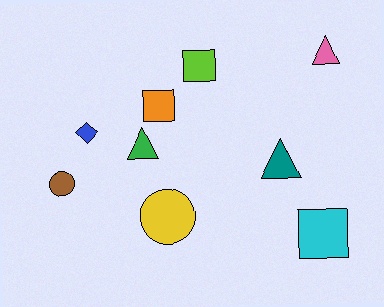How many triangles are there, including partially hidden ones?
There are 3 triangles.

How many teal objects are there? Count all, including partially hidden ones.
There is 1 teal object.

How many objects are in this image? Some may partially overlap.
There are 9 objects.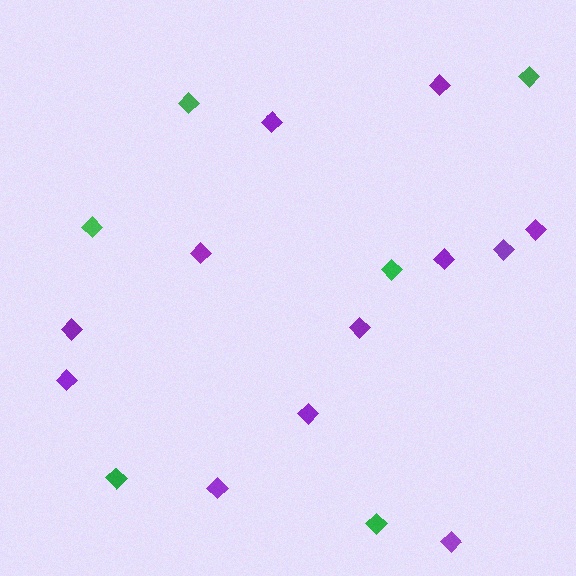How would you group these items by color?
There are 2 groups: one group of purple diamonds (12) and one group of green diamonds (6).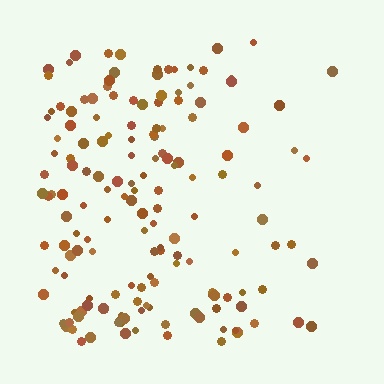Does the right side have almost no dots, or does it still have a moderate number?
Still a moderate number, just noticeably fewer than the left.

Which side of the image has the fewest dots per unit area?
The right.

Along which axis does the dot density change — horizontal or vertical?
Horizontal.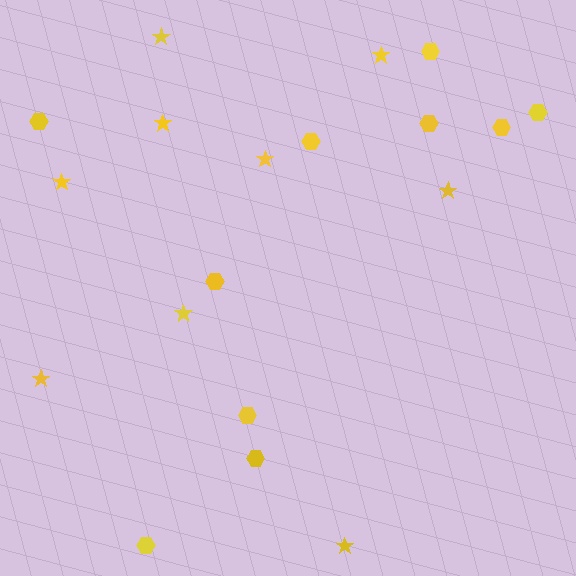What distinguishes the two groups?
There are 2 groups: one group of stars (9) and one group of hexagons (10).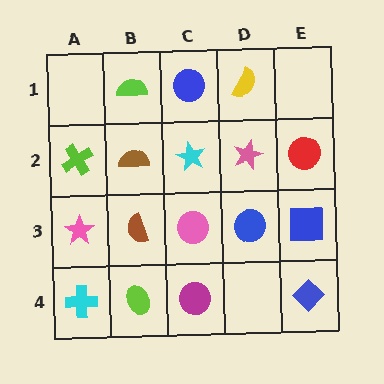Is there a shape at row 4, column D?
No, that cell is empty.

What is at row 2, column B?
A brown semicircle.